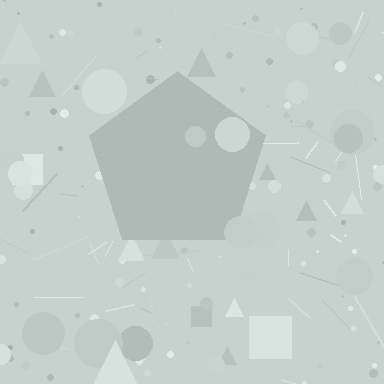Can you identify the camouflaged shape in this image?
The camouflaged shape is a pentagon.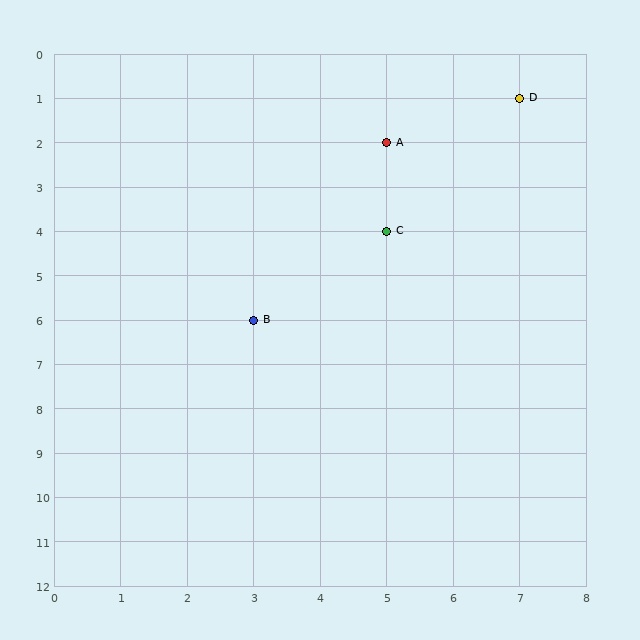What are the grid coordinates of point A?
Point A is at grid coordinates (5, 2).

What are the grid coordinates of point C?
Point C is at grid coordinates (5, 4).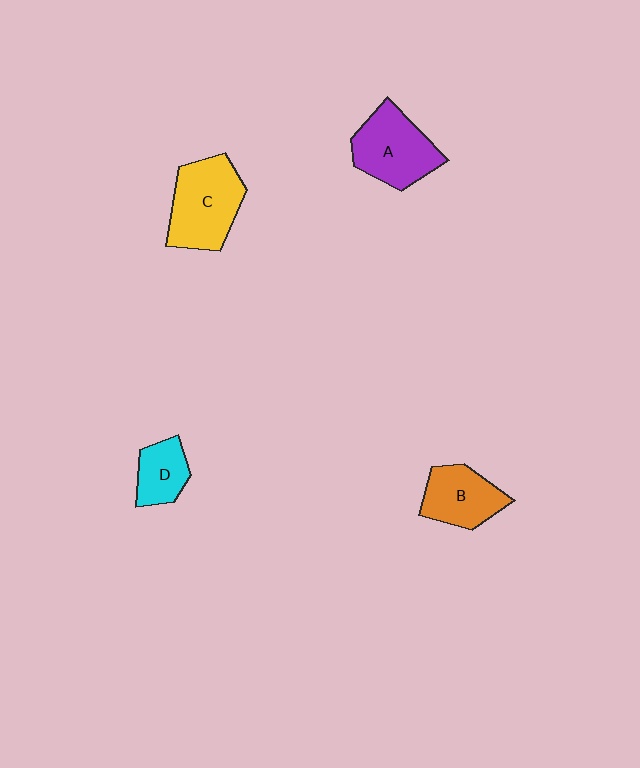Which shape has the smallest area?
Shape D (cyan).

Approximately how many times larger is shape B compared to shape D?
Approximately 1.4 times.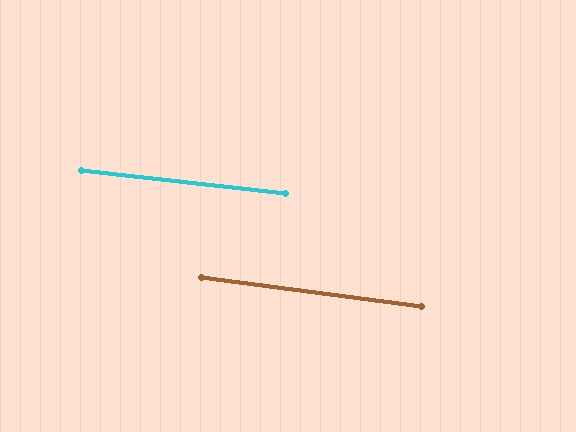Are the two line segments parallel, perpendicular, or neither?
Parallel — their directions differ by only 0.9°.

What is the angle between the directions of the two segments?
Approximately 1 degree.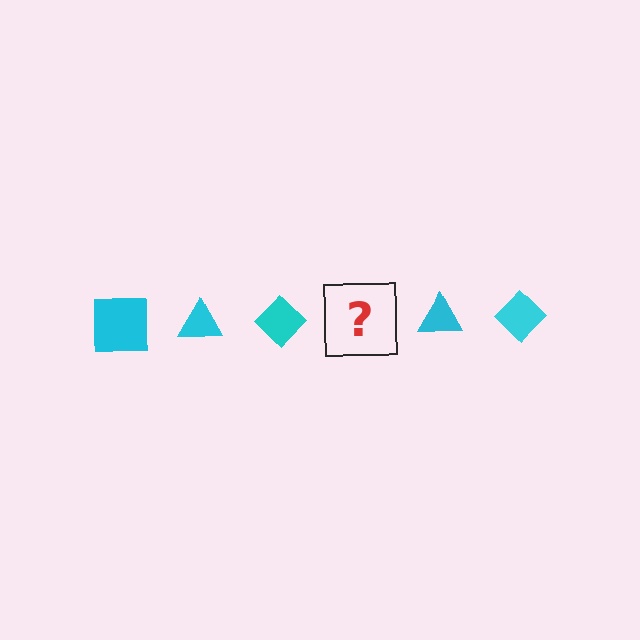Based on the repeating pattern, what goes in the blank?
The blank should be a cyan square.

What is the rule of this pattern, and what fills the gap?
The rule is that the pattern cycles through square, triangle, diamond shapes in cyan. The gap should be filled with a cyan square.